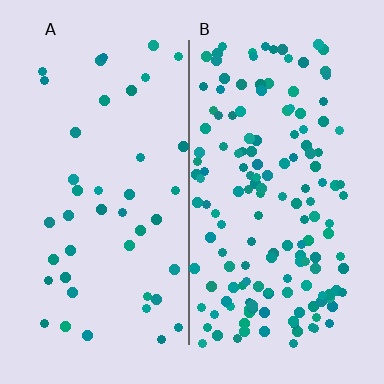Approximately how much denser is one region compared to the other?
Approximately 3.6× — region B over region A.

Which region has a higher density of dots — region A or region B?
B (the right).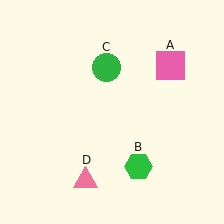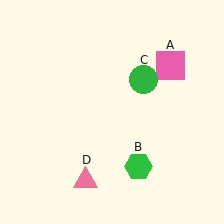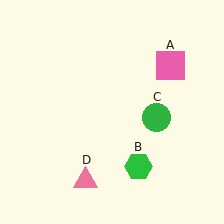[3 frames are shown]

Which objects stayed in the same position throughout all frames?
Pink square (object A) and green hexagon (object B) and pink triangle (object D) remained stationary.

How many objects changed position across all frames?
1 object changed position: green circle (object C).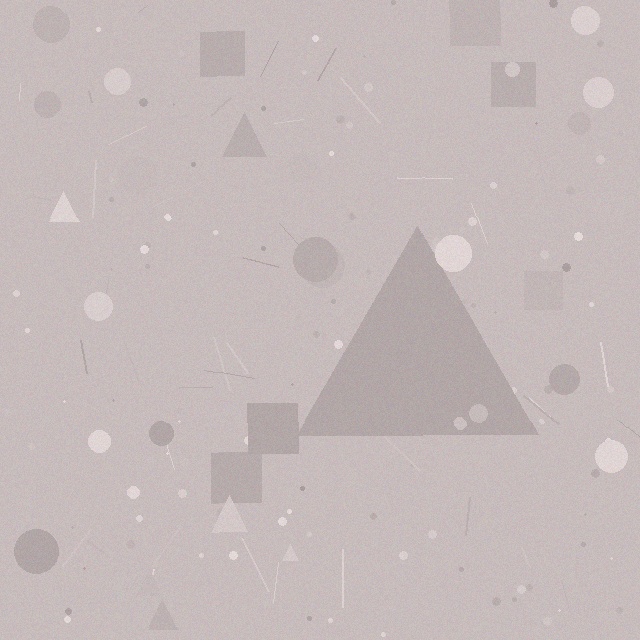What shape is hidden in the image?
A triangle is hidden in the image.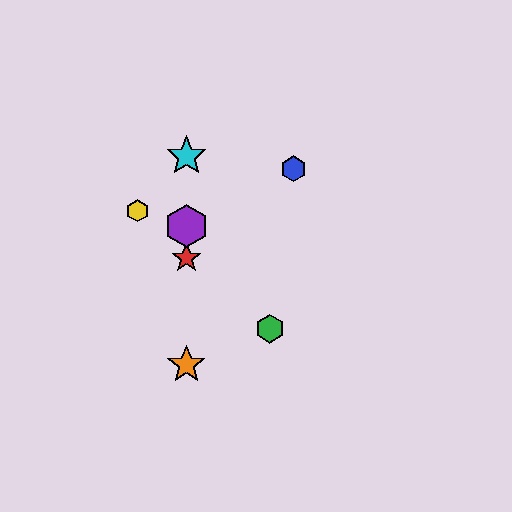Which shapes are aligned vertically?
The red star, the purple hexagon, the orange star, the cyan star are aligned vertically.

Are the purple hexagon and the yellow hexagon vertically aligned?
No, the purple hexagon is at x≈186 and the yellow hexagon is at x≈138.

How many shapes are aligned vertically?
4 shapes (the red star, the purple hexagon, the orange star, the cyan star) are aligned vertically.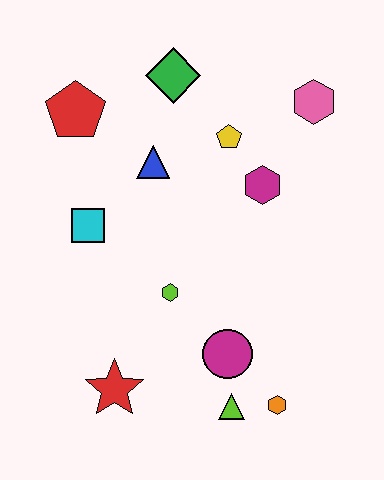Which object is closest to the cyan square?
The blue triangle is closest to the cyan square.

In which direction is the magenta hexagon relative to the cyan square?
The magenta hexagon is to the right of the cyan square.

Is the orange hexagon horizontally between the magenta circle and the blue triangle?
No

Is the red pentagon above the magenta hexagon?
Yes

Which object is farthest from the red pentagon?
The orange hexagon is farthest from the red pentagon.